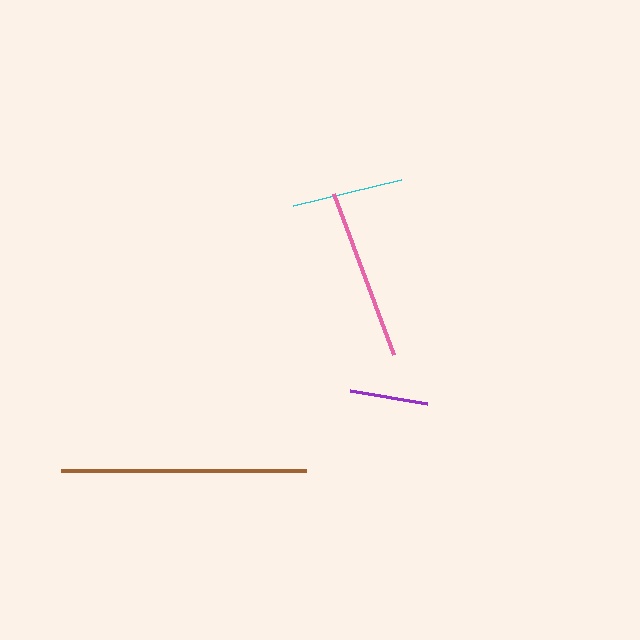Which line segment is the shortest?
The purple line is the shortest at approximately 78 pixels.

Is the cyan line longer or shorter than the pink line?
The pink line is longer than the cyan line.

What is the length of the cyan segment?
The cyan segment is approximately 111 pixels long.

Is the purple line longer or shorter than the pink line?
The pink line is longer than the purple line.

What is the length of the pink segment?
The pink segment is approximately 172 pixels long.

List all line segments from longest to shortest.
From longest to shortest: brown, pink, cyan, purple.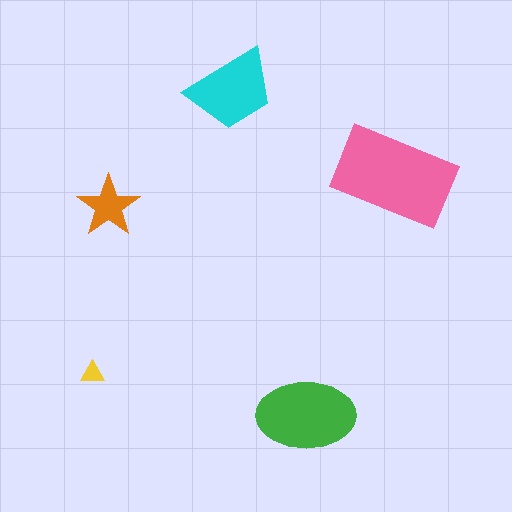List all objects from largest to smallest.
The pink rectangle, the green ellipse, the cyan trapezoid, the orange star, the yellow triangle.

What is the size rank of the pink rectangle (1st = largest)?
1st.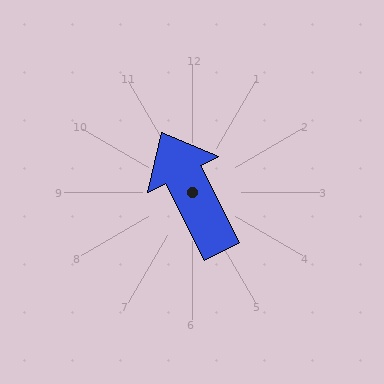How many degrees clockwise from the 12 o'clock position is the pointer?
Approximately 333 degrees.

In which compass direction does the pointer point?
Northwest.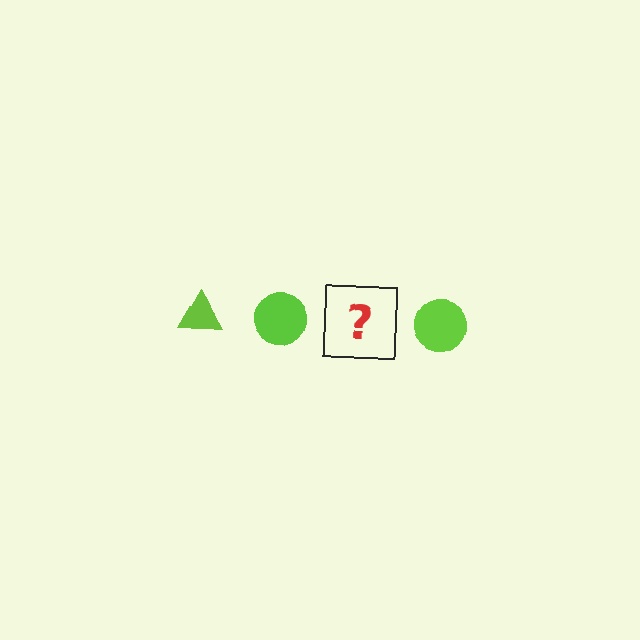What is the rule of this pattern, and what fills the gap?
The rule is that the pattern cycles through triangle, circle shapes in lime. The gap should be filled with a lime triangle.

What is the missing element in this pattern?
The missing element is a lime triangle.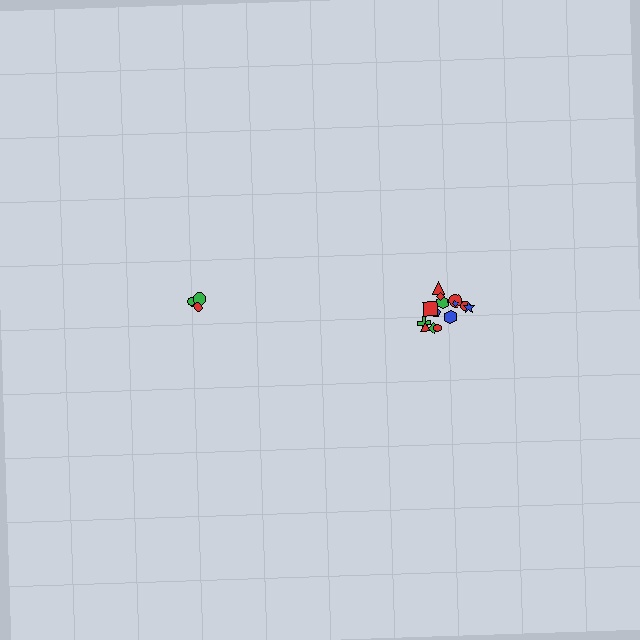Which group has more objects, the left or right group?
The right group.